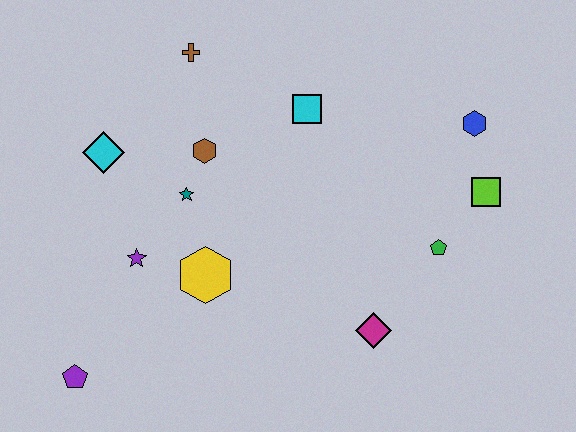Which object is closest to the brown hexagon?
The teal star is closest to the brown hexagon.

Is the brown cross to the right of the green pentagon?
No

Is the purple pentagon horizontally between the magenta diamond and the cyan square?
No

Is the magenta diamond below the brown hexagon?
Yes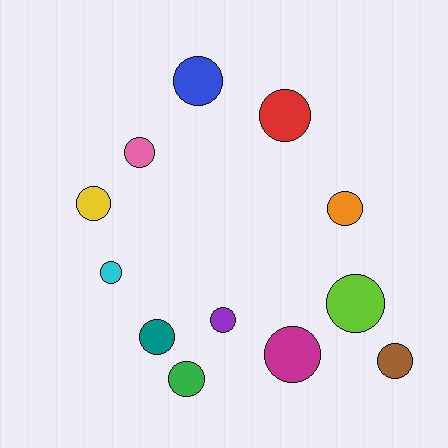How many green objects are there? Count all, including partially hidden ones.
There is 1 green object.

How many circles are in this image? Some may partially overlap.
There are 12 circles.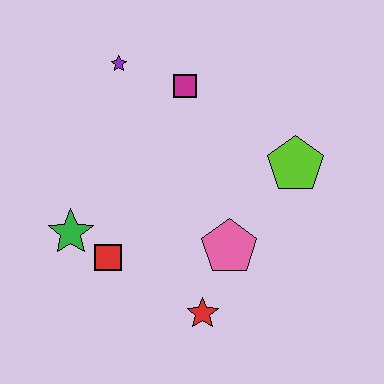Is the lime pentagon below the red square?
No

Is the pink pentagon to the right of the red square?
Yes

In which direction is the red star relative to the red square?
The red star is to the right of the red square.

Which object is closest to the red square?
The green star is closest to the red square.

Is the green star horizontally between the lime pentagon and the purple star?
No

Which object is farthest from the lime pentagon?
The green star is farthest from the lime pentagon.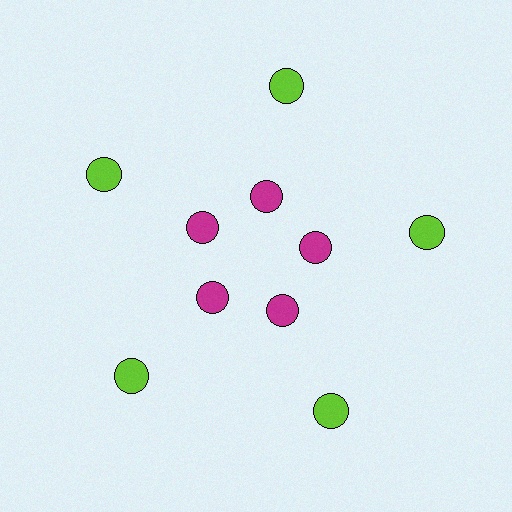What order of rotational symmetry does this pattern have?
This pattern has 5-fold rotational symmetry.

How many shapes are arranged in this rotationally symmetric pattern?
There are 10 shapes, arranged in 5 groups of 2.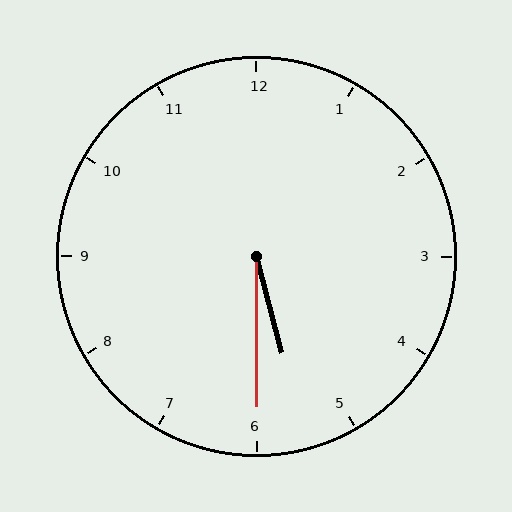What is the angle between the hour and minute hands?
Approximately 15 degrees.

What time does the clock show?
5:30.